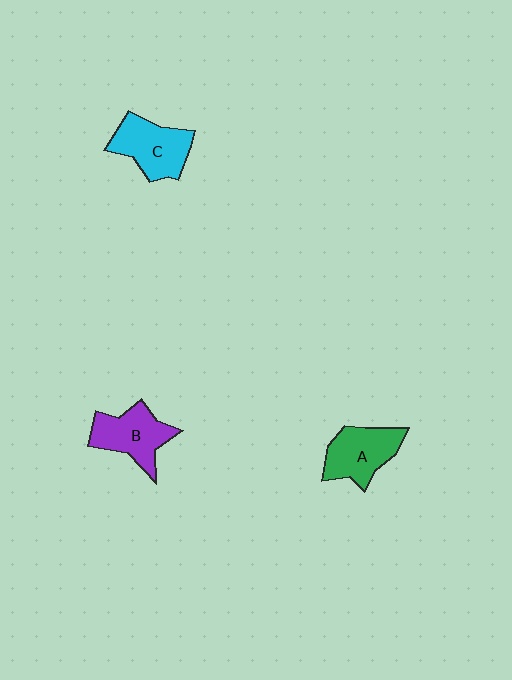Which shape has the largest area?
Shape C (cyan).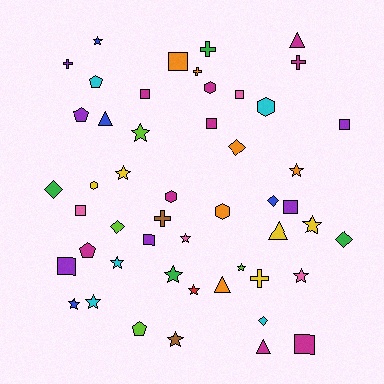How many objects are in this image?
There are 50 objects.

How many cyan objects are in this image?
There are 5 cyan objects.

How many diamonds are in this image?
There are 6 diamonds.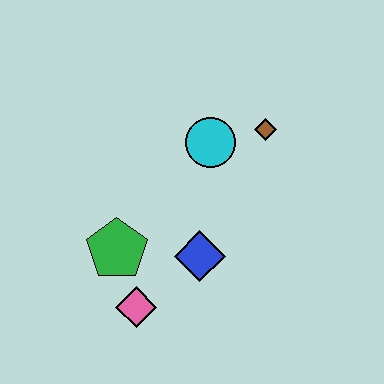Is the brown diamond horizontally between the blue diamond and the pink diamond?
No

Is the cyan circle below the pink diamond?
No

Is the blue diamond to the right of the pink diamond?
Yes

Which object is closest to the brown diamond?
The cyan circle is closest to the brown diamond.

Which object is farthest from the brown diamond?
The pink diamond is farthest from the brown diamond.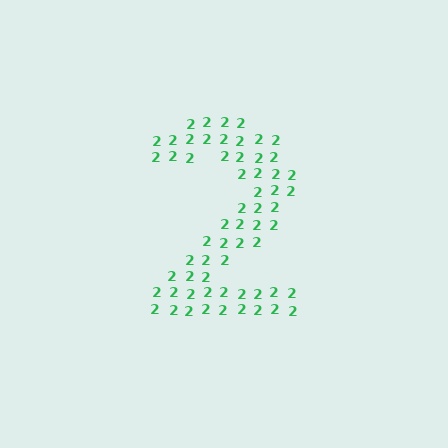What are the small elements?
The small elements are digit 2's.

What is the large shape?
The large shape is the digit 2.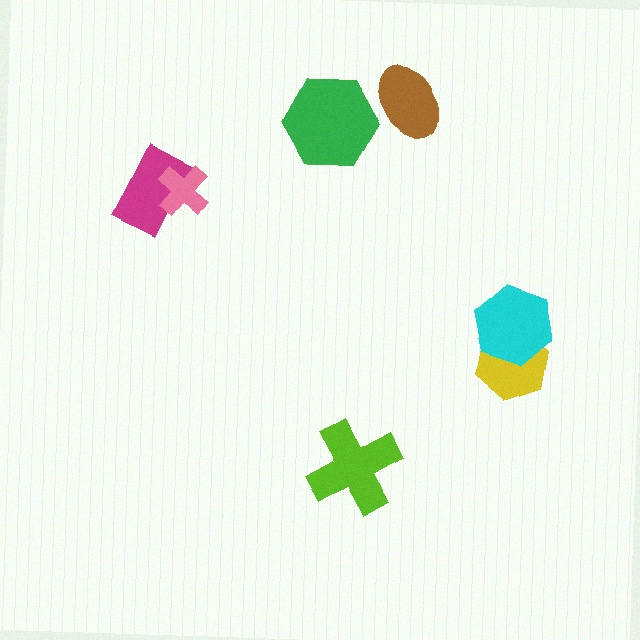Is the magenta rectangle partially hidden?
Yes, it is partially covered by another shape.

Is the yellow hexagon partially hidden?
Yes, it is partially covered by another shape.